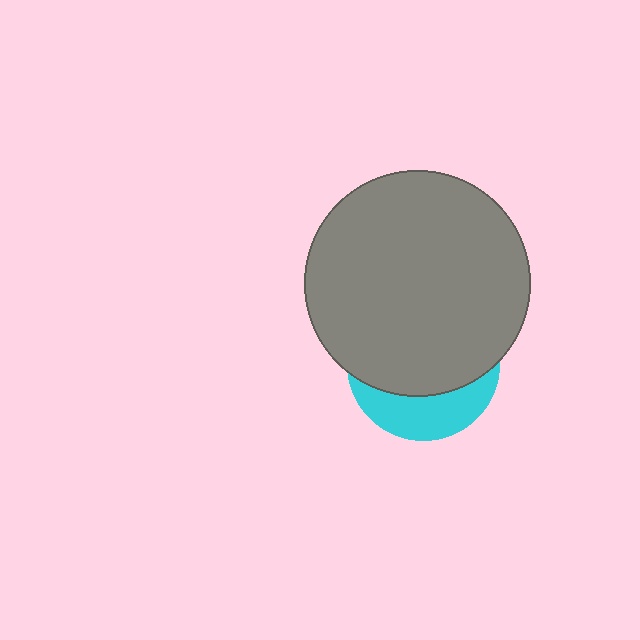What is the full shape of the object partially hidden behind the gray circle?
The partially hidden object is a cyan circle.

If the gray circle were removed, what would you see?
You would see the complete cyan circle.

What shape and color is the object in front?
The object in front is a gray circle.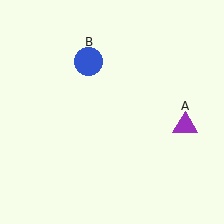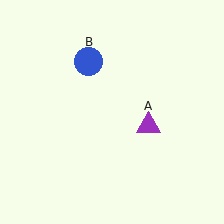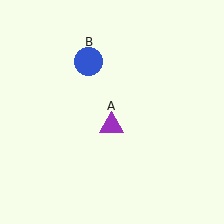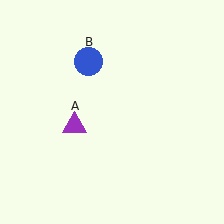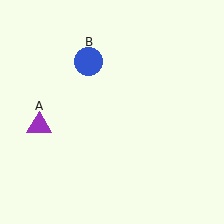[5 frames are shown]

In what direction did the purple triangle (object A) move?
The purple triangle (object A) moved left.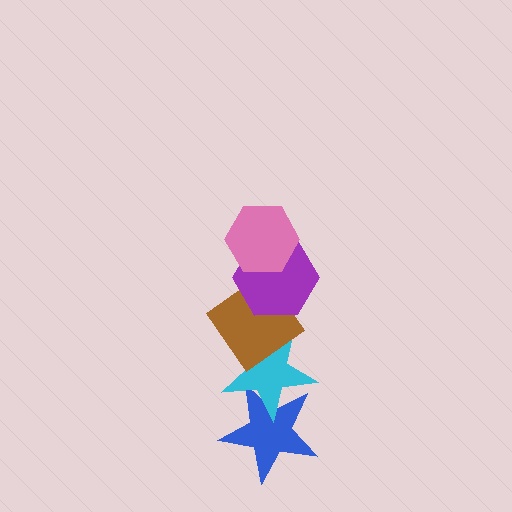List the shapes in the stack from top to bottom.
From top to bottom: the pink hexagon, the purple hexagon, the brown diamond, the cyan star, the blue star.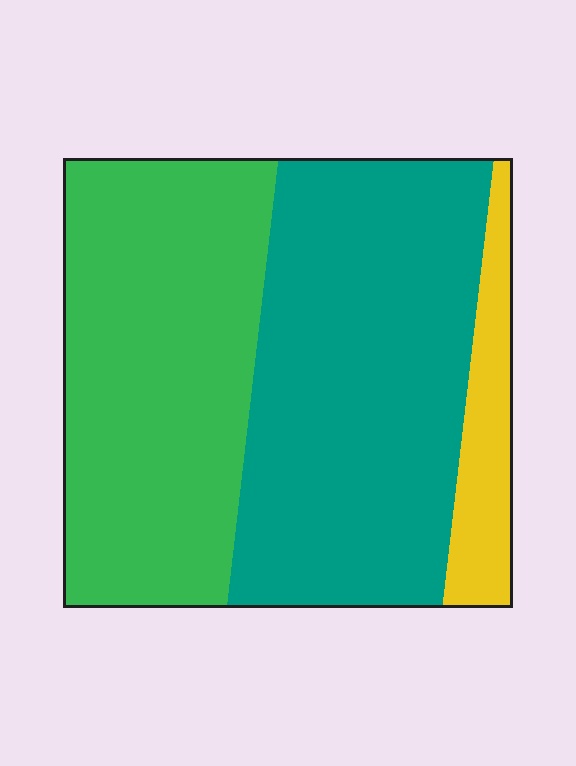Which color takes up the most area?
Teal, at roughly 50%.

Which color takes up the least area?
Yellow, at roughly 10%.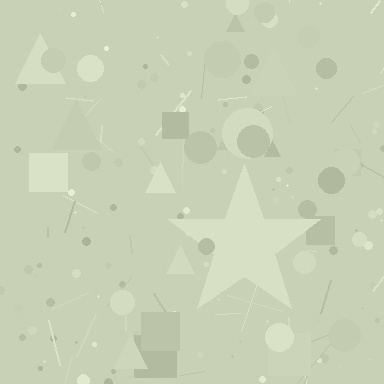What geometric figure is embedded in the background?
A star is embedded in the background.